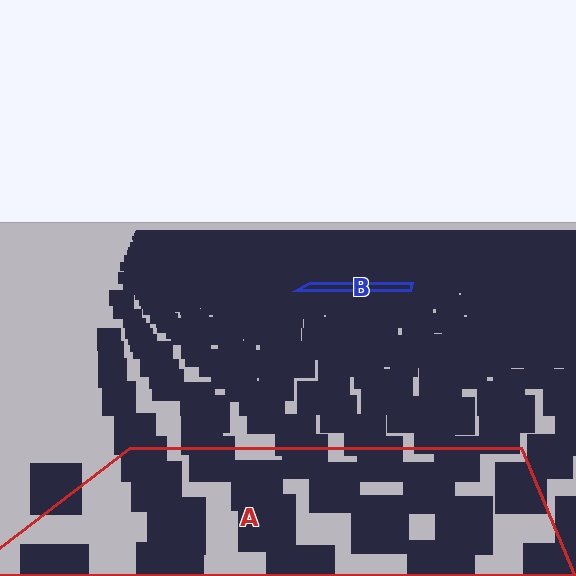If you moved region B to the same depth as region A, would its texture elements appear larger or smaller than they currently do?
They would appear larger. At a closer depth, the same texture elements are projected at a bigger on-screen size.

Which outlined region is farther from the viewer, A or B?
Region B is farther from the viewer — the texture elements inside it appear smaller and more densely packed.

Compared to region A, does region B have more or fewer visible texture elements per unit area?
Region B has more texture elements per unit area — they are packed more densely because it is farther away.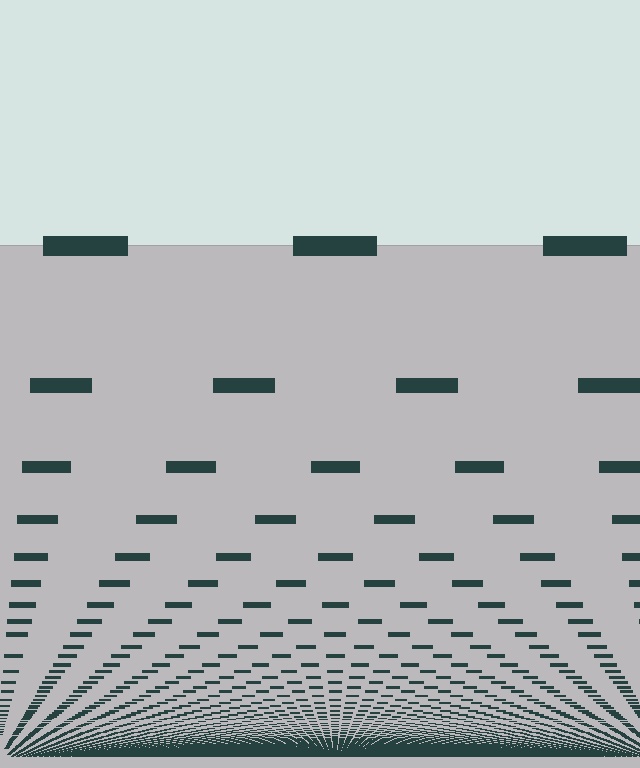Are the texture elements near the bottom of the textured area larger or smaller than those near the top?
Smaller. The gradient is inverted — elements near the bottom are smaller and denser.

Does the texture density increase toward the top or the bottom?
Density increases toward the bottom.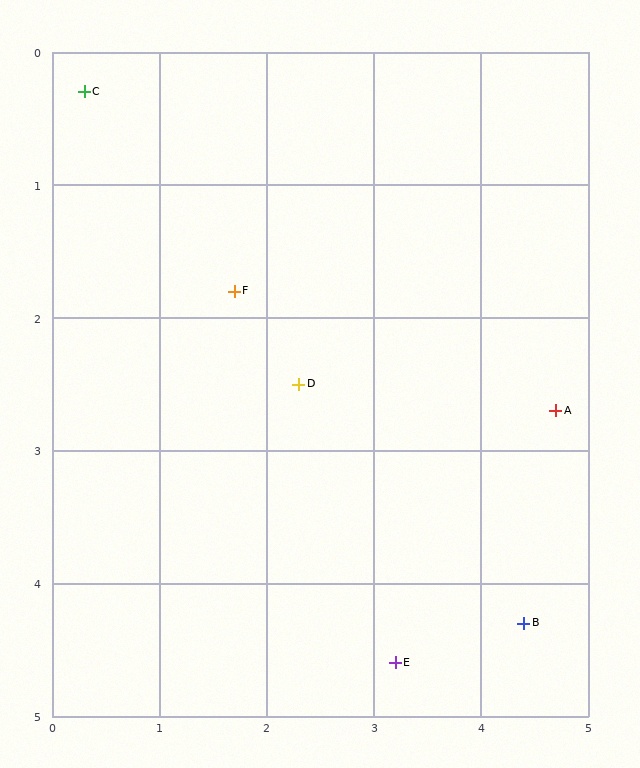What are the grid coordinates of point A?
Point A is at approximately (4.7, 2.7).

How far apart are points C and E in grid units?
Points C and E are about 5.2 grid units apart.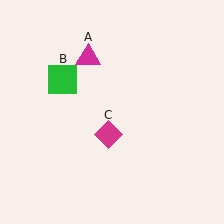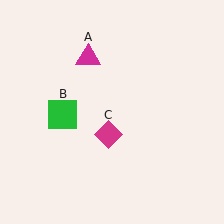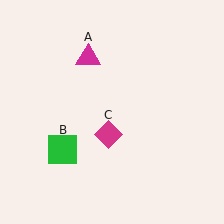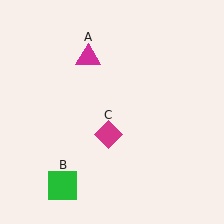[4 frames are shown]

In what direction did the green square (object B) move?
The green square (object B) moved down.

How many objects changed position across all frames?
1 object changed position: green square (object B).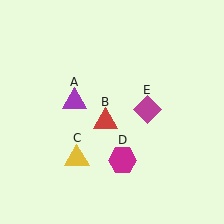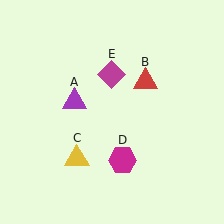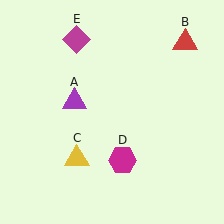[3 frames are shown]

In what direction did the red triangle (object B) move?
The red triangle (object B) moved up and to the right.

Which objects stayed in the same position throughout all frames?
Purple triangle (object A) and yellow triangle (object C) and magenta hexagon (object D) remained stationary.